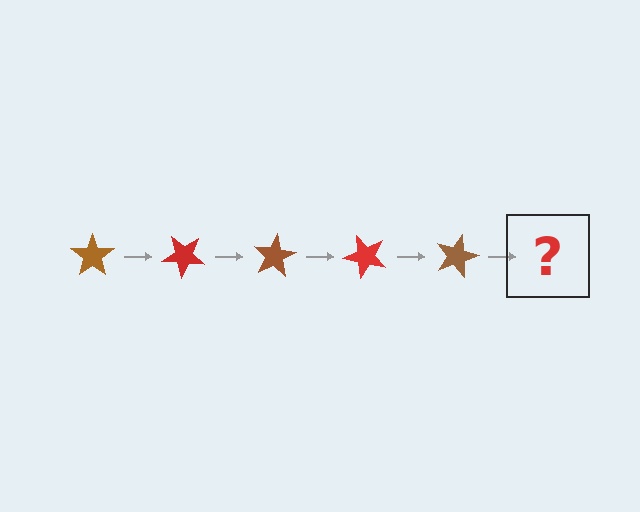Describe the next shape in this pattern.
It should be a red star, rotated 200 degrees from the start.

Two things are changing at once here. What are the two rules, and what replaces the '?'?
The two rules are that it rotates 40 degrees each step and the color cycles through brown and red. The '?' should be a red star, rotated 200 degrees from the start.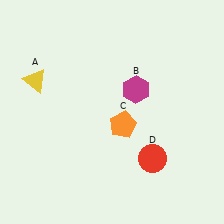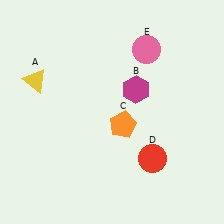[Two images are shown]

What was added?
A pink circle (E) was added in Image 2.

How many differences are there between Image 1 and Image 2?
There is 1 difference between the two images.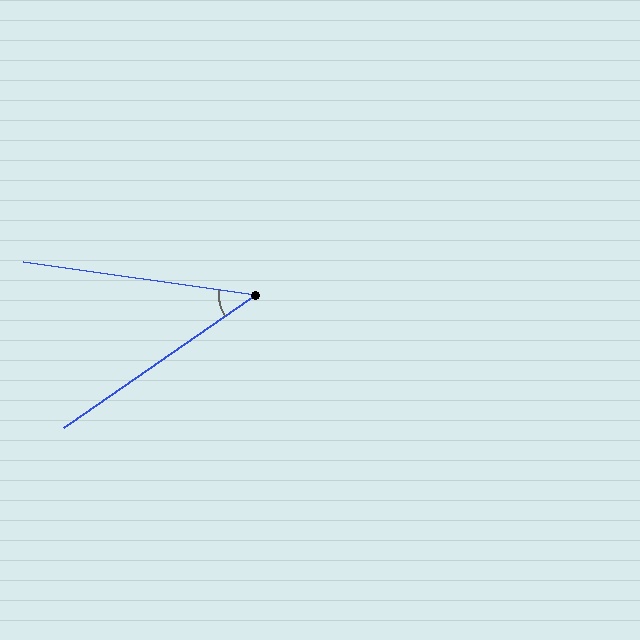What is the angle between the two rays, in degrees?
Approximately 43 degrees.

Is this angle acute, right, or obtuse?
It is acute.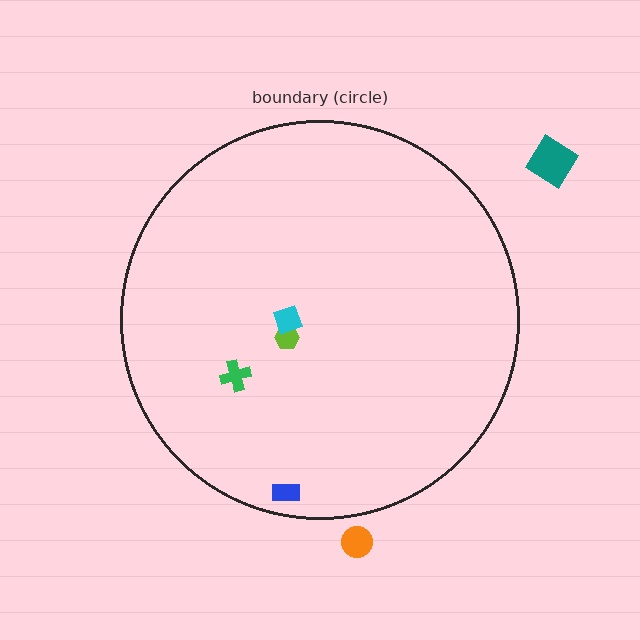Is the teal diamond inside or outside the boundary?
Outside.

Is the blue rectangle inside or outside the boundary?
Inside.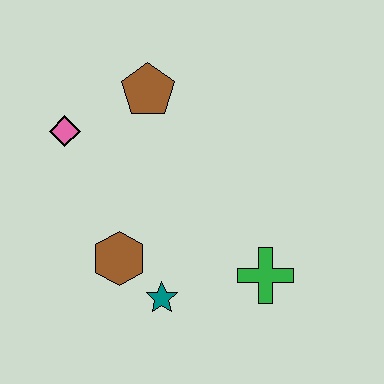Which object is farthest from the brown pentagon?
The green cross is farthest from the brown pentagon.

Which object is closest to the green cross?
The teal star is closest to the green cross.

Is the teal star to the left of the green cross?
Yes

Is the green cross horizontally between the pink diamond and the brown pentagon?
No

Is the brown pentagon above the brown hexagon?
Yes